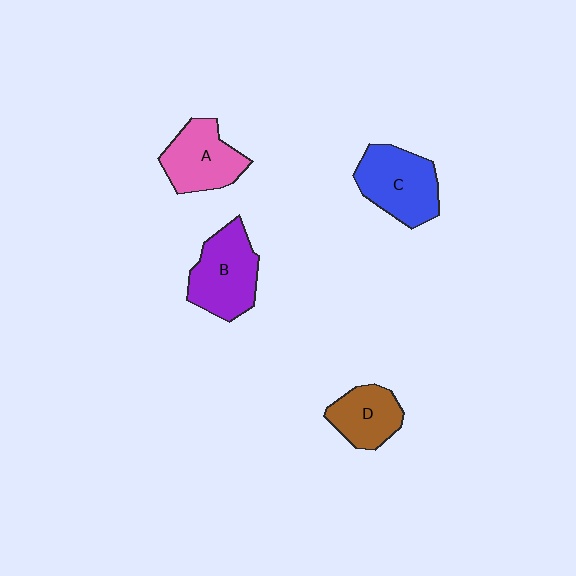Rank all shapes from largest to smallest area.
From largest to smallest: B (purple), C (blue), A (pink), D (brown).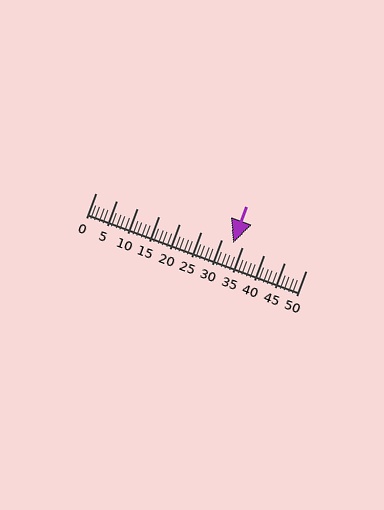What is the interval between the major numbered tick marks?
The major tick marks are spaced 5 units apart.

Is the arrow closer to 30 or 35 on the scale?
The arrow is closer to 35.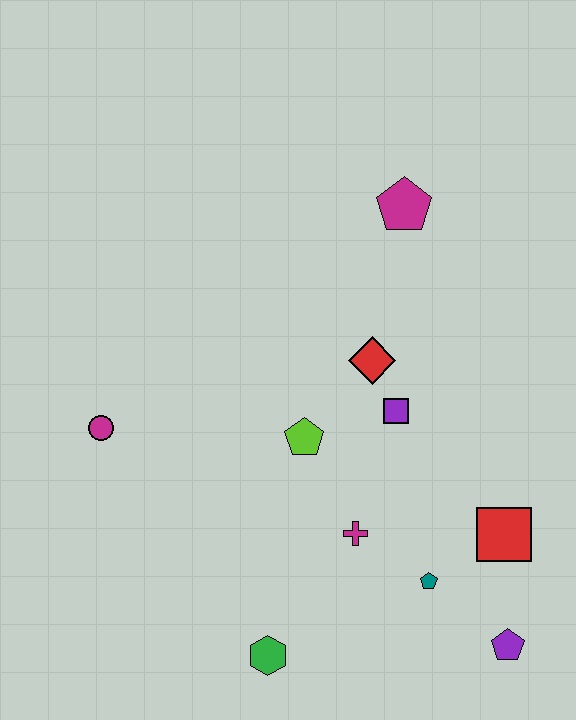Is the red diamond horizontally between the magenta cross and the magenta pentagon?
Yes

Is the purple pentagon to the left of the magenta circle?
No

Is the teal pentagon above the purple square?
No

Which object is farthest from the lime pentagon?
The purple pentagon is farthest from the lime pentagon.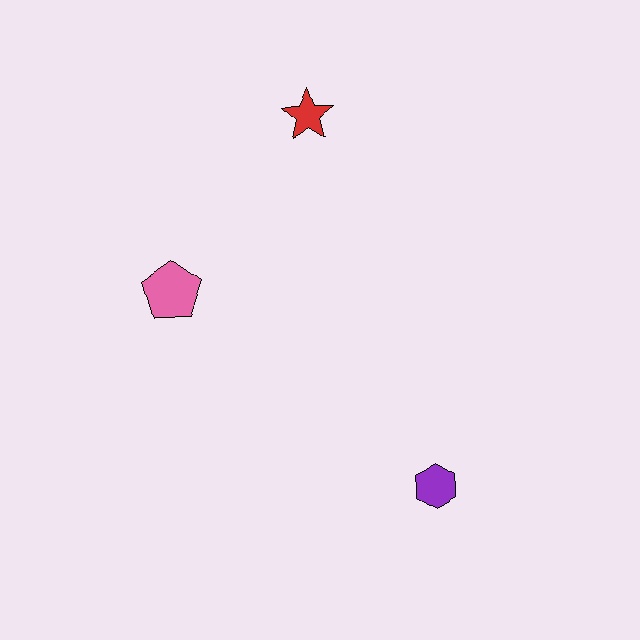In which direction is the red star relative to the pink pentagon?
The red star is above the pink pentagon.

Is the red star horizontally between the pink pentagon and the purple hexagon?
Yes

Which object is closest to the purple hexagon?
The pink pentagon is closest to the purple hexagon.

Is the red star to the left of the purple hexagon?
Yes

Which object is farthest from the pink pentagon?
The purple hexagon is farthest from the pink pentagon.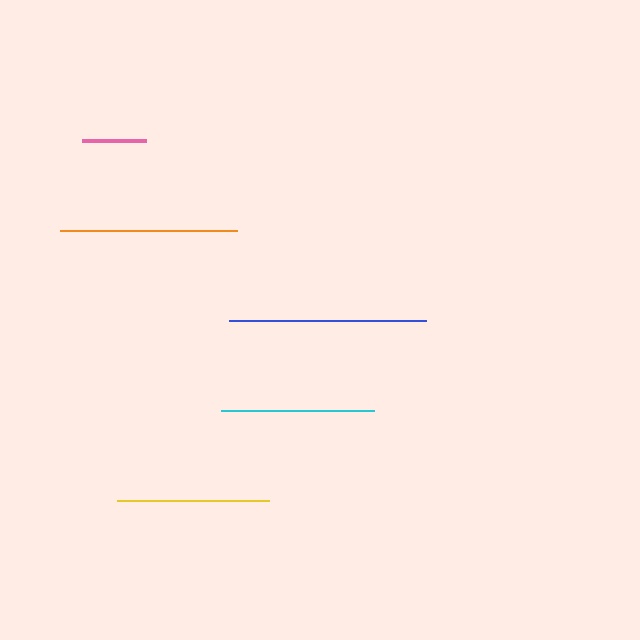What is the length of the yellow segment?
The yellow segment is approximately 152 pixels long.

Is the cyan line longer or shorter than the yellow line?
The cyan line is longer than the yellow line.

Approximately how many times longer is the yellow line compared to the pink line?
The yellow line is approximately 2.4 times the length of the pink line.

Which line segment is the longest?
The blue line is the longest at approximately 197 pixels.